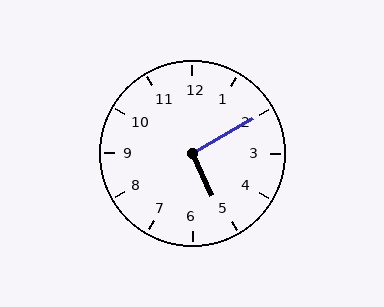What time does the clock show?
5:10.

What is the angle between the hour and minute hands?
Approximately 95 degrees.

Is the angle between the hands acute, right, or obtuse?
It is right.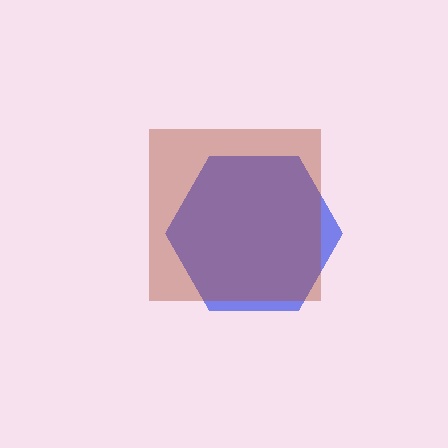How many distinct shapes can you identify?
There are 2 distinct shapes: a blue hexagon, a brown square.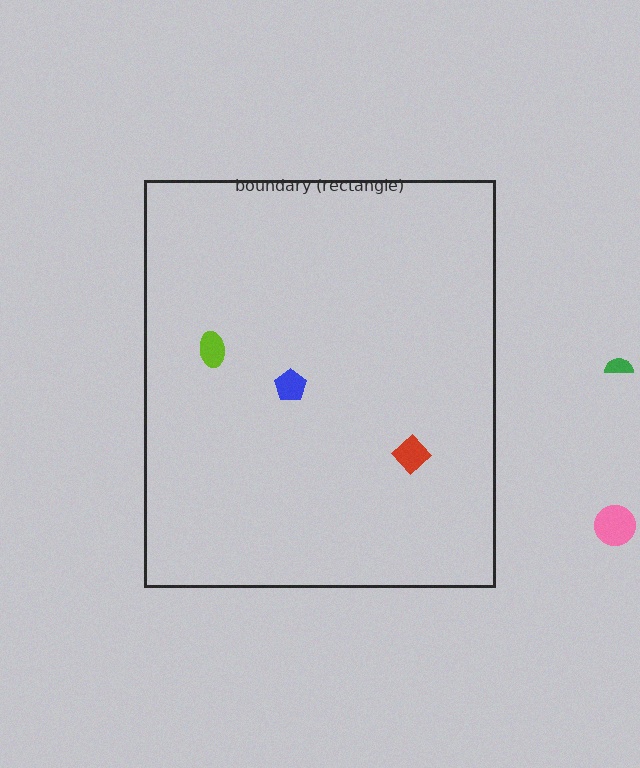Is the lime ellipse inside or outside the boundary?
Inside.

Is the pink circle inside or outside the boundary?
Outside.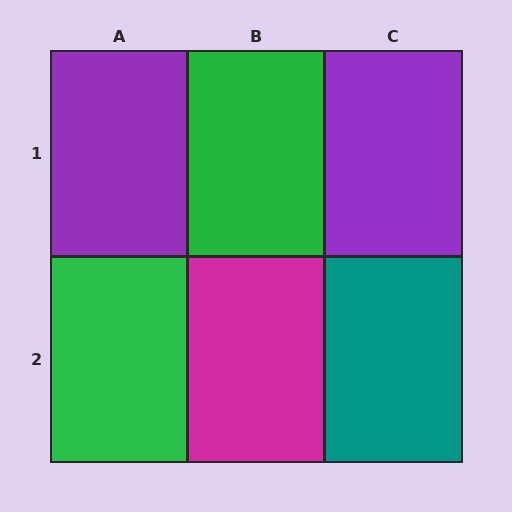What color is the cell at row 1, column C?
Purple.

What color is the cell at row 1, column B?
Green.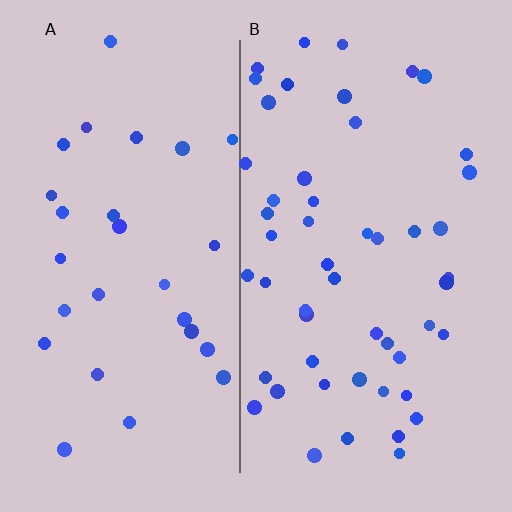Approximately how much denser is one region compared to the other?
Approximately 1.8× — region B over region A.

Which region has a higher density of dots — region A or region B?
B (the right).